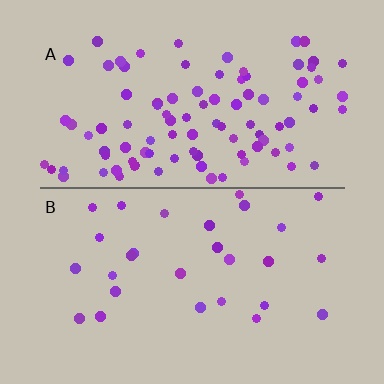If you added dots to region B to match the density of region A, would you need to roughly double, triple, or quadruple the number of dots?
Approximately triple.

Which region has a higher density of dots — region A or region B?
A (the top).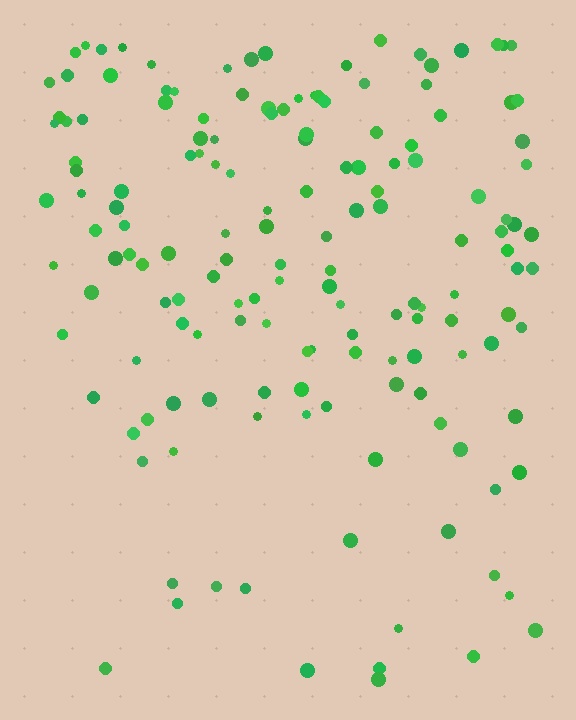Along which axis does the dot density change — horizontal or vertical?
Vertical.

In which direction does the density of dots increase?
From bottom to top, with the top side densest.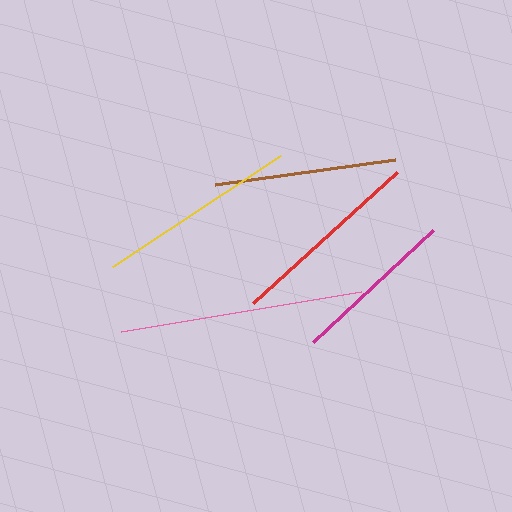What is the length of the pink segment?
The pink segment is approximately 243 pixels long.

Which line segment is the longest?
The pink line is the longest at approximately 243 pixels.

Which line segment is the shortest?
The magenta line is the shortest at approximately 164 pixels.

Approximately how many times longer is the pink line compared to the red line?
The pink line is approximately 1.2 times the length of the red line.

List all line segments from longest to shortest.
From longest to shortest: pink, yellow, red, brown, magenta.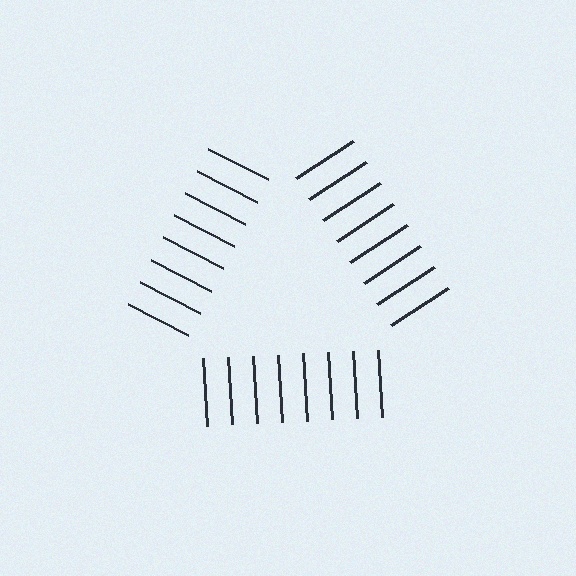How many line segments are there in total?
24 — 8 along each of the 3 edges.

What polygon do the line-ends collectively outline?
An illusory triangle — the line segments terminate on its edges but no continuous stroke is drawn.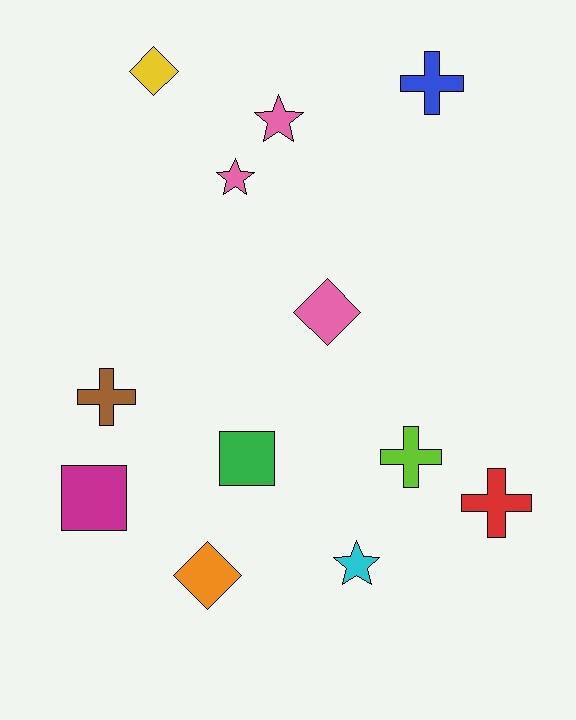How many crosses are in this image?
There are 4 crosses.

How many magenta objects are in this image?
There is 1 magenta object.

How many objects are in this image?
There are 12 objects.